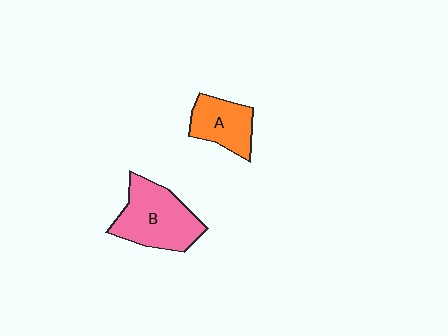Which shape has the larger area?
Shape B (pink).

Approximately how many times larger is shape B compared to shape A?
Approximately 1.6 times.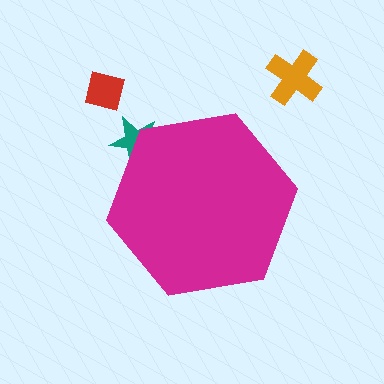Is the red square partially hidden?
No, the red square is fully visible.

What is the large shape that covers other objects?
A magenta hexagon.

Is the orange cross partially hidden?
No, the orange cross is fully visible.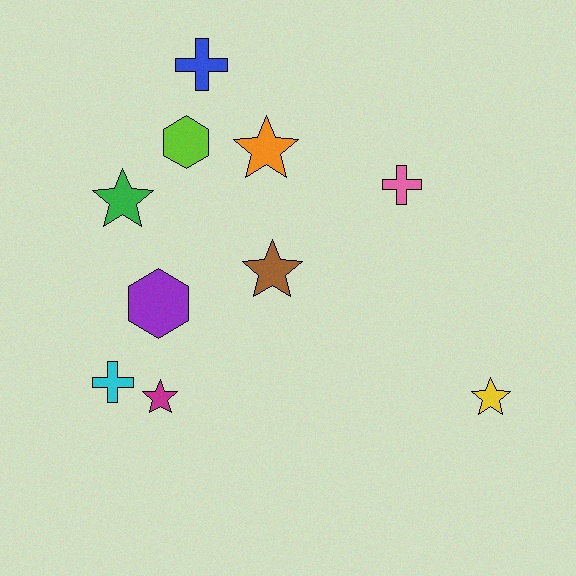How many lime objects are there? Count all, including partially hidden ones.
There is 1 lime object.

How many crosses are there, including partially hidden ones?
There are 3 crosses.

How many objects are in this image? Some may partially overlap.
There are 10 objects.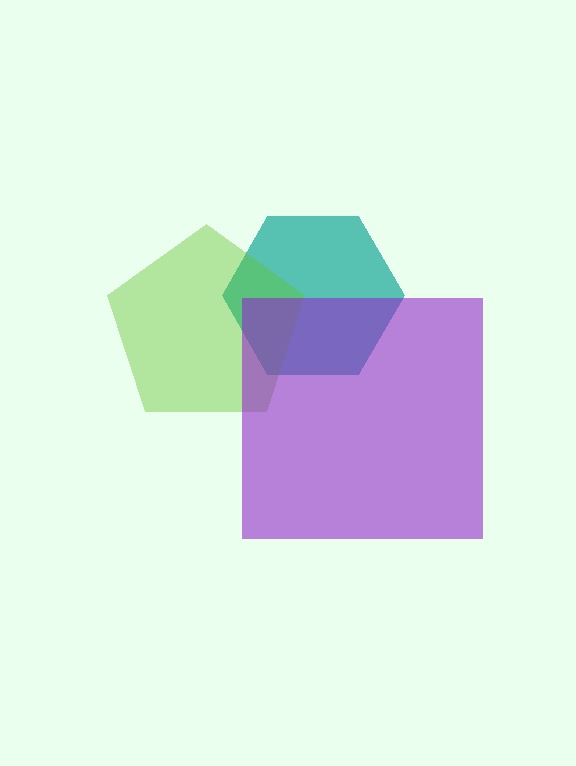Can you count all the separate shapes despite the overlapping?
Yes, there are 3 separate shapes.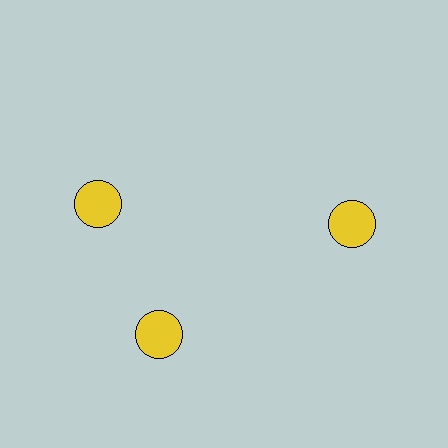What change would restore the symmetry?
The symmetry would be restored by rotating it back into even spacing with its neighbors so that all 3 circles sit at equal angles and equal distance from the center.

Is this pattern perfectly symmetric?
No. The 3 yellow circles are arranged in a ring, but one element near the 11 o'clock position is rotated out of alignment along the ring, breaking the 3-fold rotational symmetry.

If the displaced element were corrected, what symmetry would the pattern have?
It would have 3-fold rotational symmetry — the pattern would map onto itself every 120 degrees.